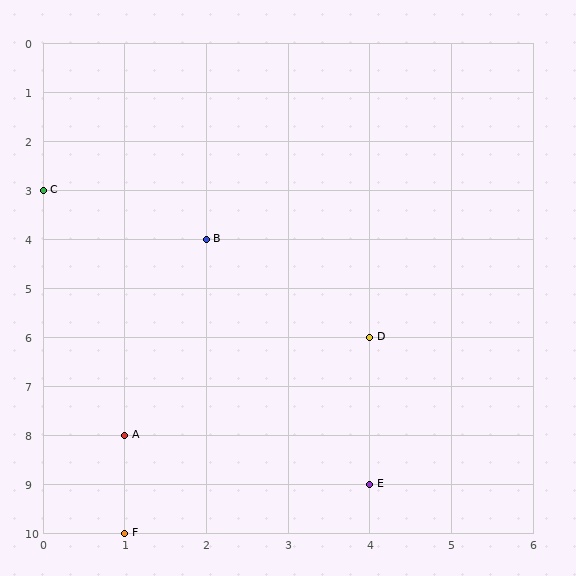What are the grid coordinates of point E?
Point E is at grid coordinates (4, 9).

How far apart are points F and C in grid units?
Points F and C are 1 column and 7 rows apart (about 7.1 grid units diagonally).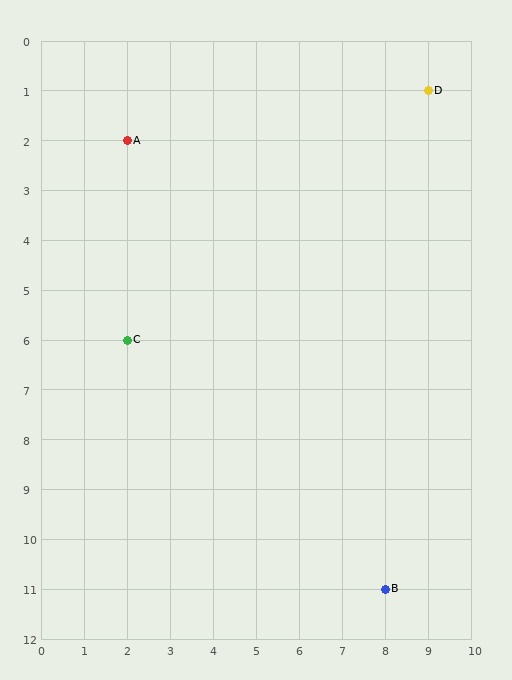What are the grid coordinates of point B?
Point B is at grid coordinates (8, 11).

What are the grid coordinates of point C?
Point C is at grid coordinates (2, 6).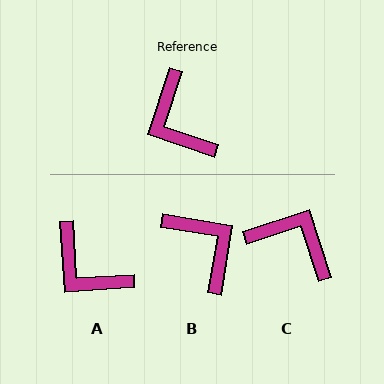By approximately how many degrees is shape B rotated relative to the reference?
Approximately 171 degrees clockwise.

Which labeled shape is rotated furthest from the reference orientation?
B, about 171 degrees away.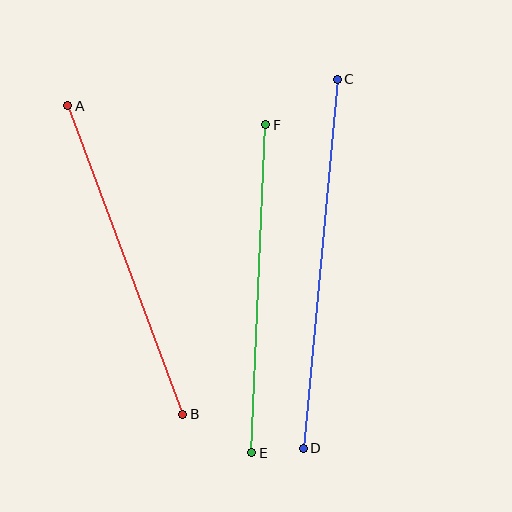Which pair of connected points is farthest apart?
Points C and D are farthest apart.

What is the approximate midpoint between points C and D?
The midpoint is at approximately (320, 264) pixels.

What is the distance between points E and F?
The distance is approximately 328 pixels.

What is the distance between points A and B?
The distance is approximately 330 pixels.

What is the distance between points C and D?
The distance is approximately 371 pixels.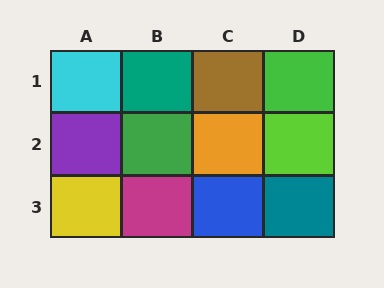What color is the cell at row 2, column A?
Purple.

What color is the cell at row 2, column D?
Lime.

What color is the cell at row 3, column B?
Magenta.